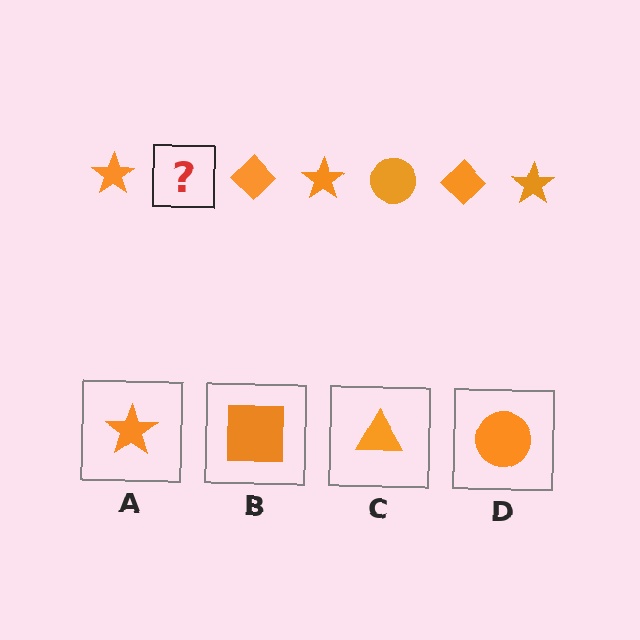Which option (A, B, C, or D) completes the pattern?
D.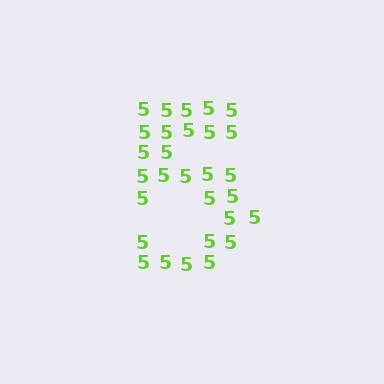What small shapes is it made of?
It is made of small digit 5's.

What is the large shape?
The large shape is the digit 5.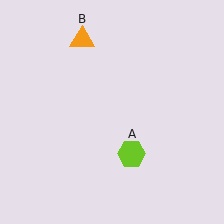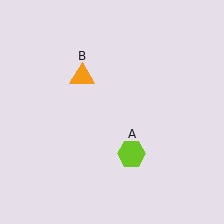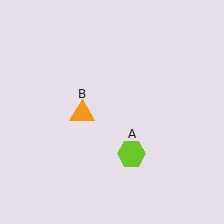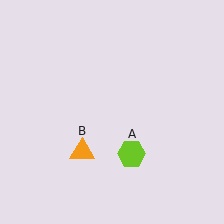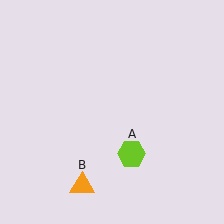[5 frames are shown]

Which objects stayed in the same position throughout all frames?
Lime hexagon (object A) remained stationary.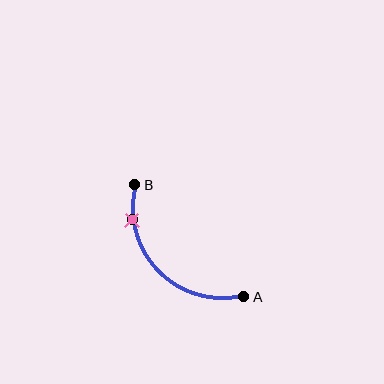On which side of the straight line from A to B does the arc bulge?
The arc bulges below and to the left of the straight line connecting A and B.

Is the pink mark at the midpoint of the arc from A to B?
No. The pink mark lies on the arc but is closer to endpoint B. The arc midpoint would be at the point on the curve equidistant along the arc from both A and B.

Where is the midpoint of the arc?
The arc midpoint is the point on the curve farthest from the straight line joining A and B. It sits below and to the left of that line.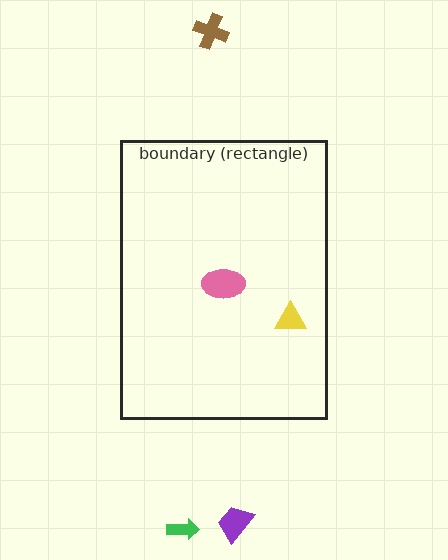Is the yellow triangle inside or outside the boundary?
Inside.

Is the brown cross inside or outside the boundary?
Outside.